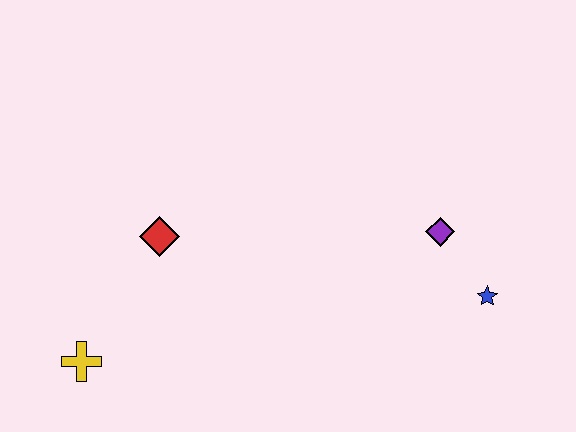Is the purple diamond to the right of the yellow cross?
Yes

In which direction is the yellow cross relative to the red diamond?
The yellow cross is below the red diamond.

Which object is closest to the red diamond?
The yellow cross is closest to the red diamond.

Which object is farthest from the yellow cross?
The blue star is farthest from the yellow cross.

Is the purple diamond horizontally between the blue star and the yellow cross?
Yes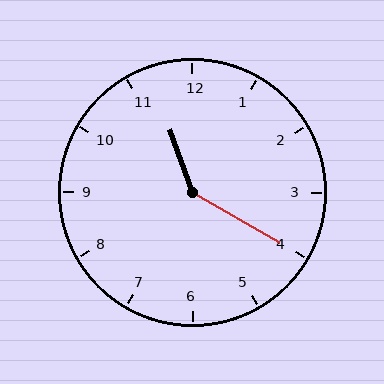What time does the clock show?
11:20.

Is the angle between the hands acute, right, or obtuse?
It is obtuse.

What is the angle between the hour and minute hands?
Approximately 140 degrees.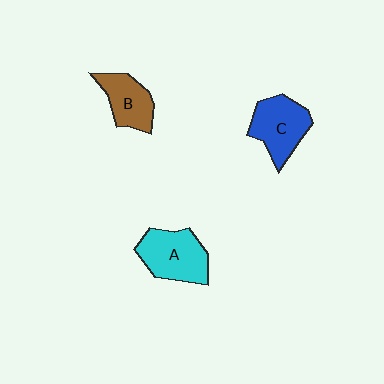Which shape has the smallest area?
Shape B (brown).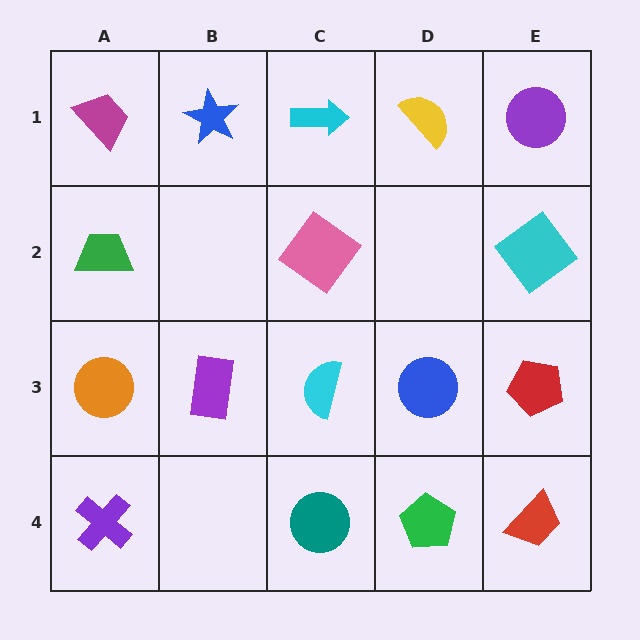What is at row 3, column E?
A red pentagon.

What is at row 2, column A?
A green trapezoid.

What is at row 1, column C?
A cyan arrow.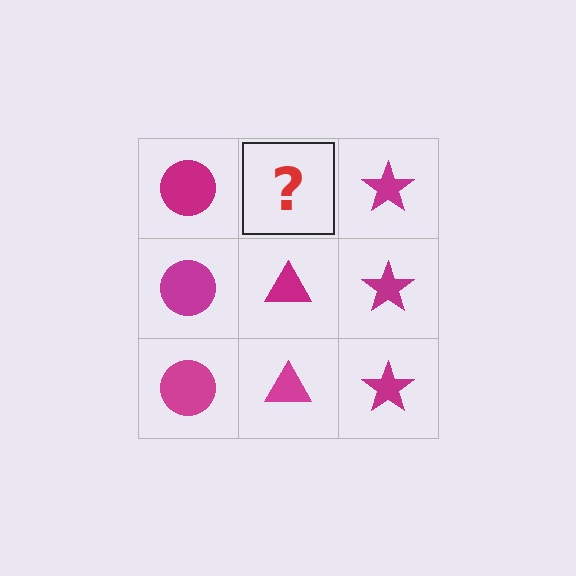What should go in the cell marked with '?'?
The missing cell should contain a magenta triangle.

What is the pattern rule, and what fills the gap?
The rule is that each column has a consistent shape. The gap should be filled with a magenta triangle.